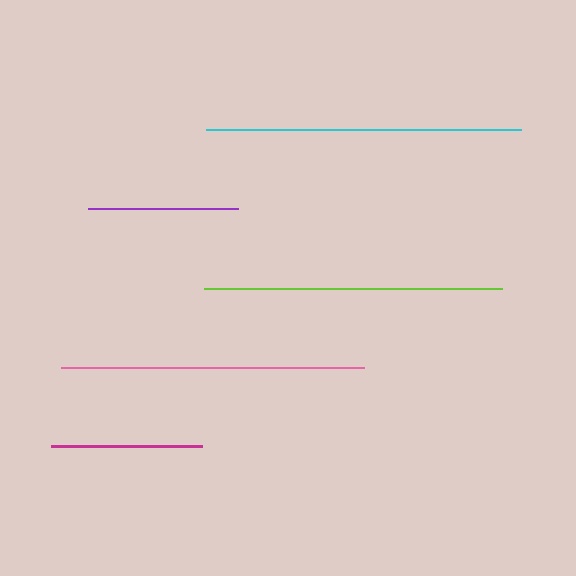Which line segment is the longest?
The cyan line is the longest at approximately 315 pixels.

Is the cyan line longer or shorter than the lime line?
The cyan line is longer than the lime line.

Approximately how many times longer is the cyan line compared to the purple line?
The cyan line is approximately 2.1 times the length of the purple line.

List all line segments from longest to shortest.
From longest to shortest: cyan, pink, lime, magenta, purple.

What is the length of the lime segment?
The lime segment is approximately 297 pixels long.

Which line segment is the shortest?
The purple line is the shortest at approximately 150 pixels.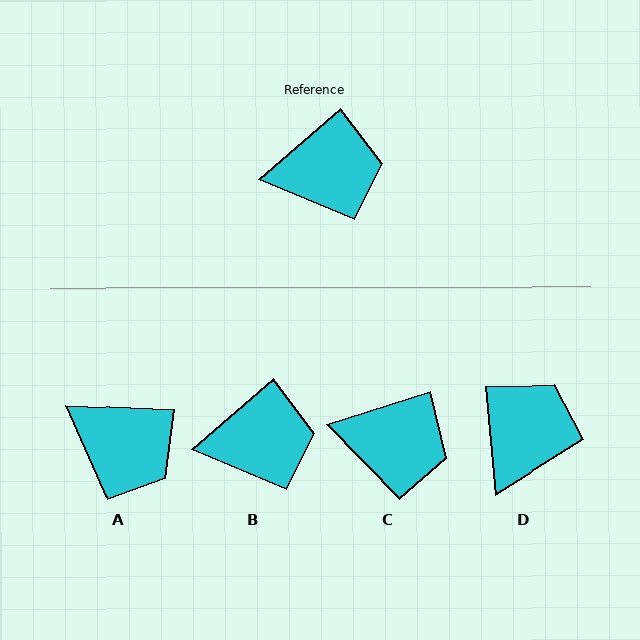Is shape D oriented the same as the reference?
No, it is off by about 54 degrees.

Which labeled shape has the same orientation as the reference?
B.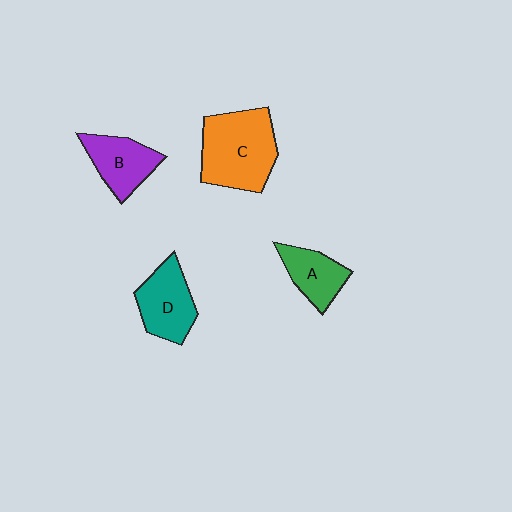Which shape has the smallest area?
Shape A (green).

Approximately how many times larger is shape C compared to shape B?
Approximately 1.6 times.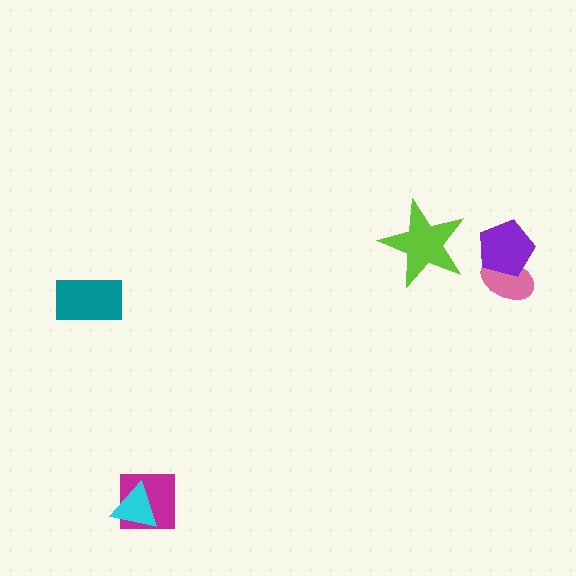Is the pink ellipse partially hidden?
Yes, it is partially covered by another shape.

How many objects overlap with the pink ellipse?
1 object overlaps with the pink ellipse.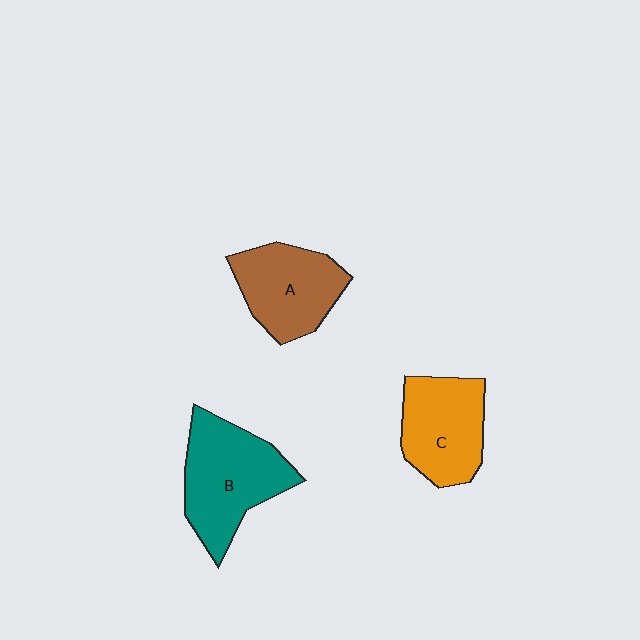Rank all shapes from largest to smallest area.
From largest to smallest: B (teal), C (orange), A (brown).